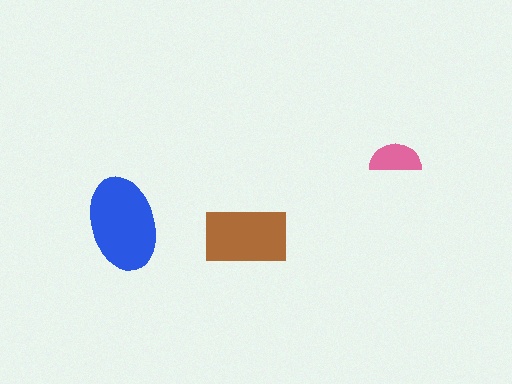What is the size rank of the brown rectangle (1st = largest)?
2nd.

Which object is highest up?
The pink semicircle is topmost.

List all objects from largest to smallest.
The blue ellipse, the brown rectangle, the pink semicircle.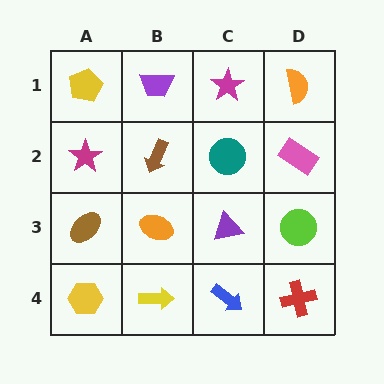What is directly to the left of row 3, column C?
An orange ellipse.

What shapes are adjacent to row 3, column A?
A magenta star (row 2, column A), a yellow hexagon (row 4, column A), an orange ellipse (row 3, column B).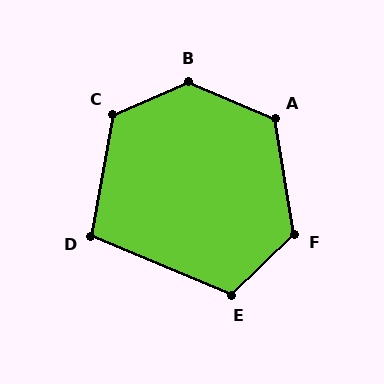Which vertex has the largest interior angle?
B, at approximately 133 degrees.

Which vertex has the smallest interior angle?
D, at approximately 103 degrees.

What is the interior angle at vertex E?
Approximately 113 degrees (obtuse).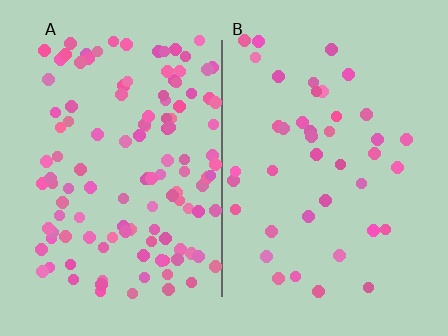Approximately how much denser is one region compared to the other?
Approximately 3.0× — region A over region B.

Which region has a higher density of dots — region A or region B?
A (the left).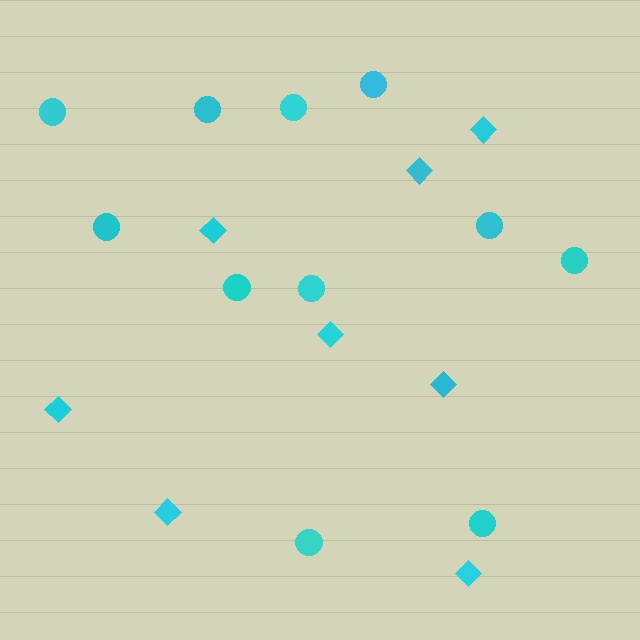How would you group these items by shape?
There are 2 groups: one group of diamonds (8) and one group of circles (11).